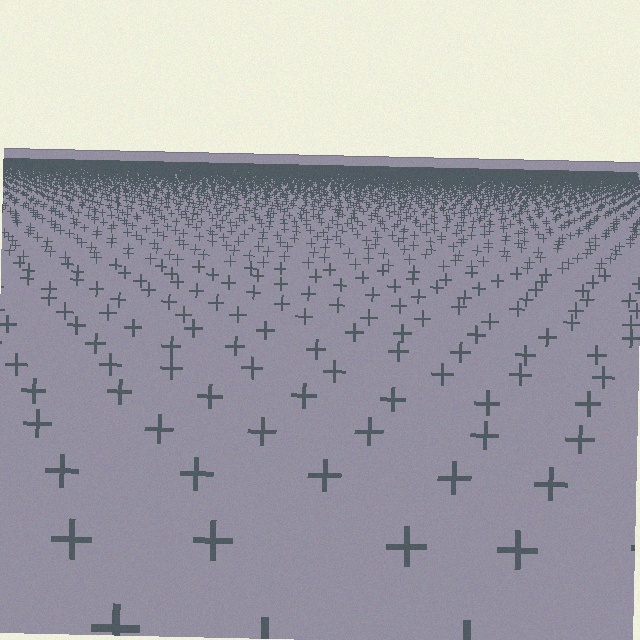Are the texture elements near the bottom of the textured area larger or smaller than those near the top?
Larger. Near the bottom, elements are closer to the viewer and appear at a bigger on-screen size.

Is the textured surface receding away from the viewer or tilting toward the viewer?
The surface is receding away from the viewer. Texture elements get smaller and denser toward the top.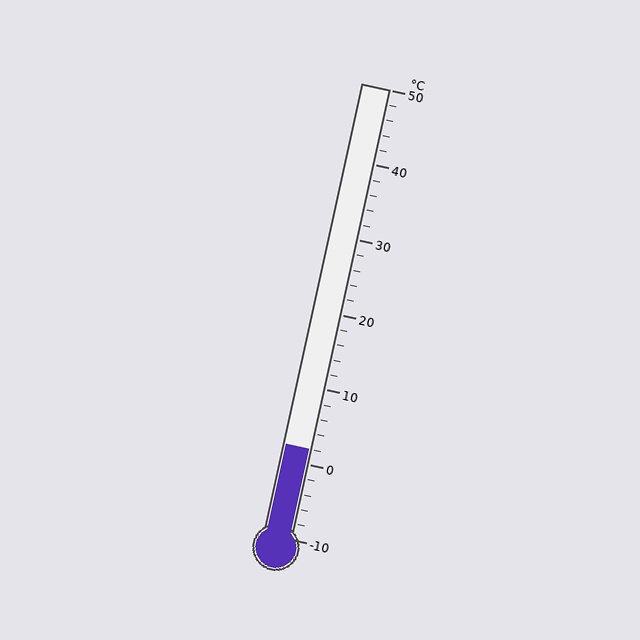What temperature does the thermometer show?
The thermometer shows approximately 2°C.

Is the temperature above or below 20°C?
The temperature is below 20°C.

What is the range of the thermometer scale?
The thermometer scale ranges from -10°C to 50°C.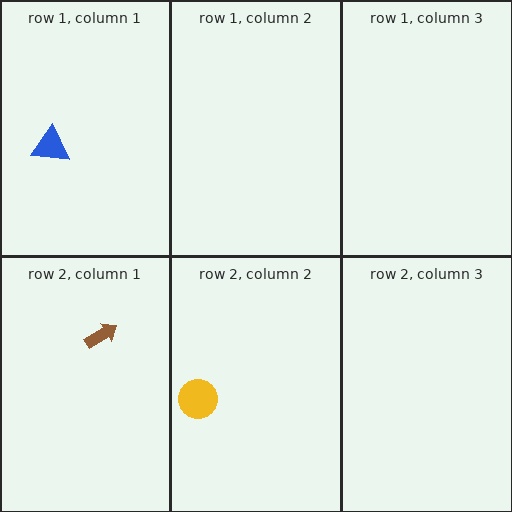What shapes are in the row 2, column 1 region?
The brown arrow.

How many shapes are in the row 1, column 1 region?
1.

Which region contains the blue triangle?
The row 1, column 1 region.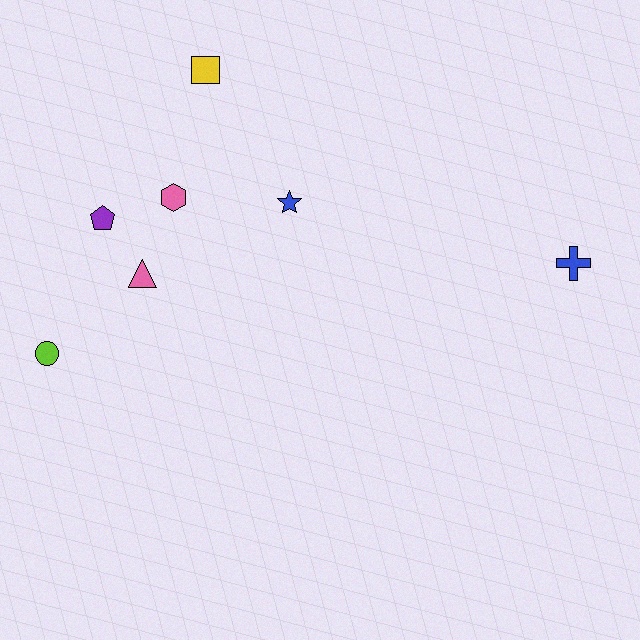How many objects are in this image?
There are 7 objects.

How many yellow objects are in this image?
There is 1 yellow object.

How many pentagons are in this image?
There is 1 pentagon.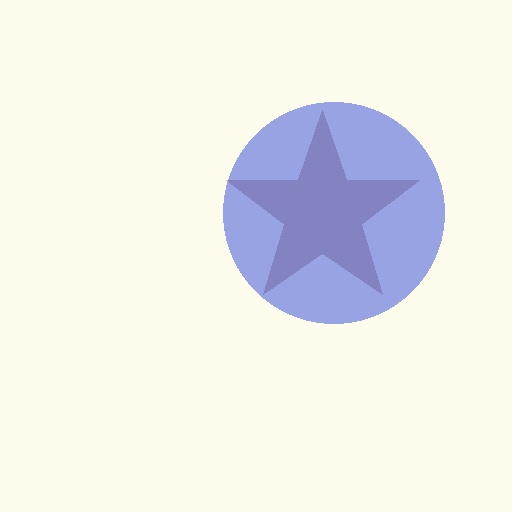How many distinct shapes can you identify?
There are 2 distinct shapes: a brown star, a blue circle.